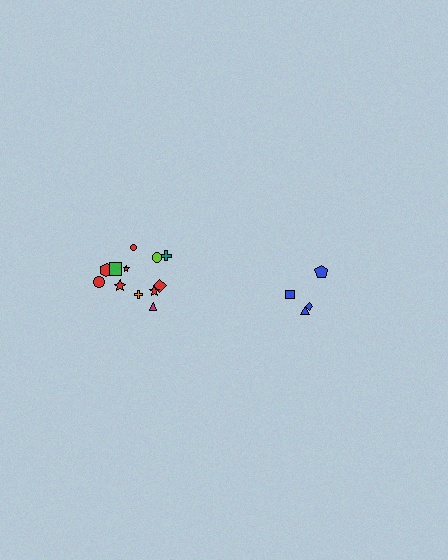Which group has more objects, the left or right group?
The left group.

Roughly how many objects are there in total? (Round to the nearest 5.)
Roughly 15 objects in total.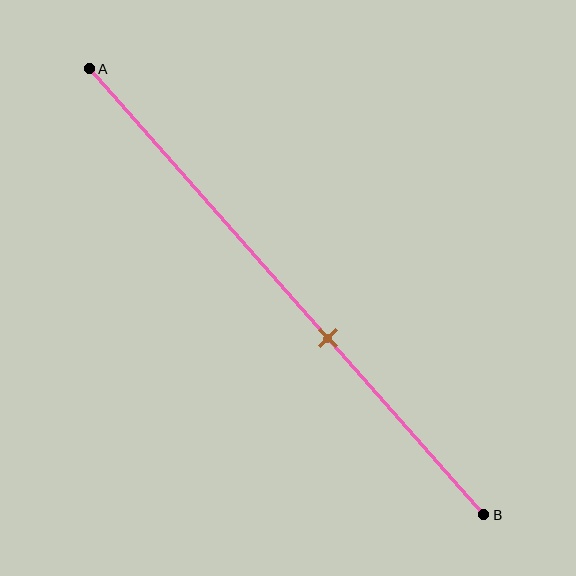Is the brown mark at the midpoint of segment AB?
No, the mark is at about 60% from A, not at the 50% midpoint.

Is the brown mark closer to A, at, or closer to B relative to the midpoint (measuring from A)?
The brown mark is closer to point B than the midpoint of segment AB.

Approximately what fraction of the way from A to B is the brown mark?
The brown mark is approximately 60% of the way from A to B.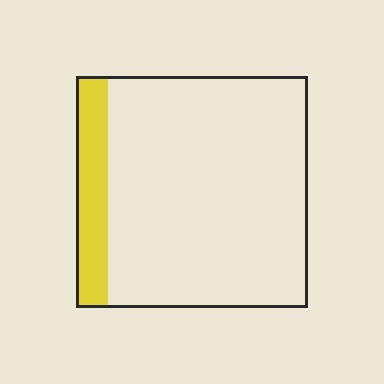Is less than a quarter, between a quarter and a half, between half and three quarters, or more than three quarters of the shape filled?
Less than a quarter.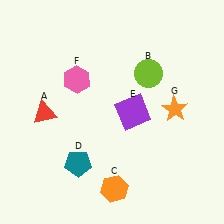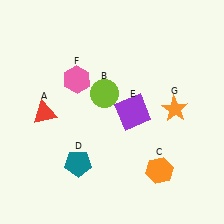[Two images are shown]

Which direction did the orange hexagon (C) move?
The orange hexagon (C) moved right.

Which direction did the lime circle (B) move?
The lime circle (B) moved left.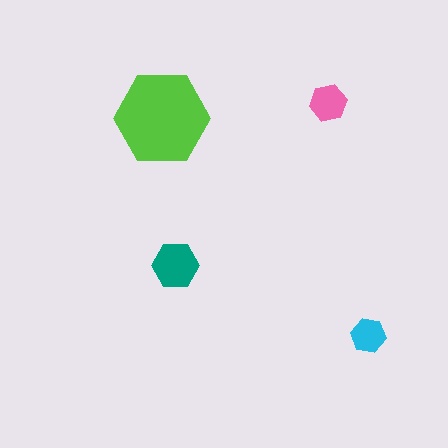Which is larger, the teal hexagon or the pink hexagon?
The teal one.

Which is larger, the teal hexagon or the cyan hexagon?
The teal one.